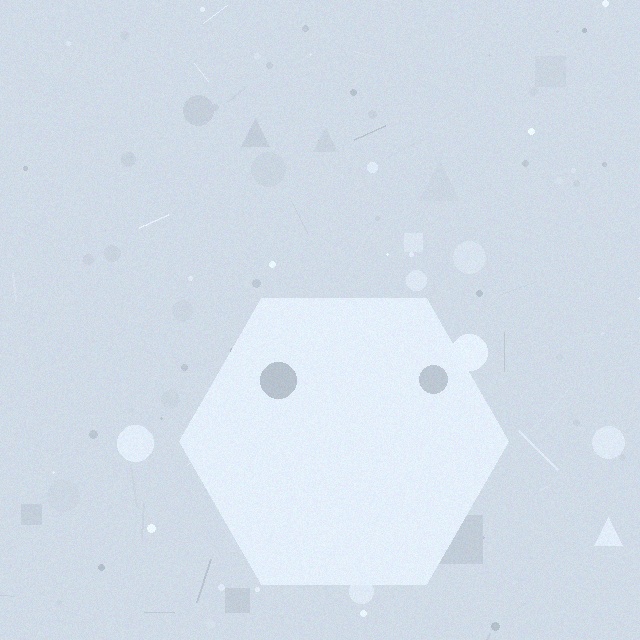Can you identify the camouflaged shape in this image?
The camouflaged shape is a hexagon.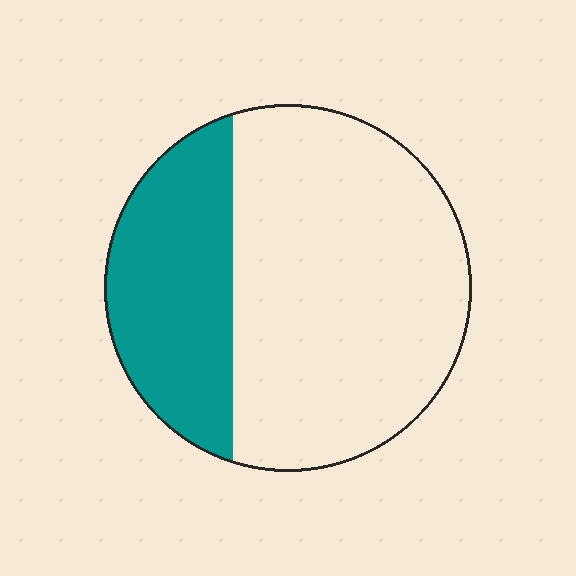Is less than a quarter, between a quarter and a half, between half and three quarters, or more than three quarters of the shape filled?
Between a quarter and a half.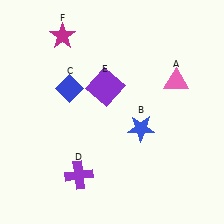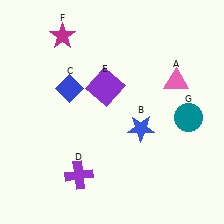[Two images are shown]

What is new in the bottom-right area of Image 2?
A teal circle (G) was added in the bottom-right area of Image 2.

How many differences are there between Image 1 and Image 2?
There is 1 difference between the two images.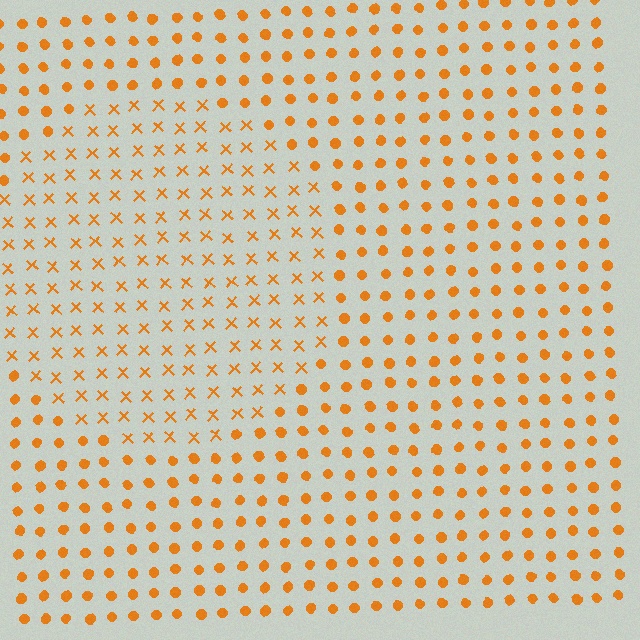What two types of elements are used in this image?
The image uses X marks inside the circle region and circles outside it.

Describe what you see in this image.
The image is filled with small orange elements arranged in a uniform grid. A circle-shaped region contains X marks, while the surrounding area contains circles. The boundary is defined purely by the change in element shape.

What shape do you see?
I see a circle.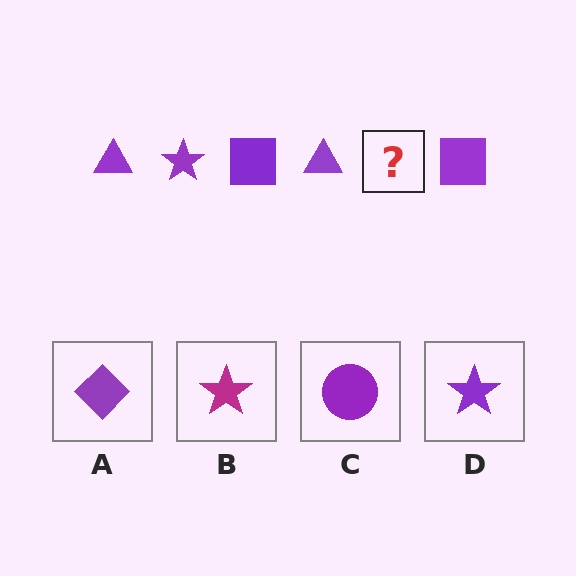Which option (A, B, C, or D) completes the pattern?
D.